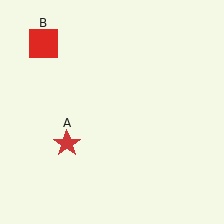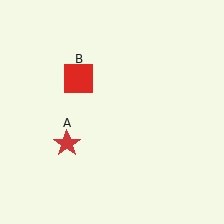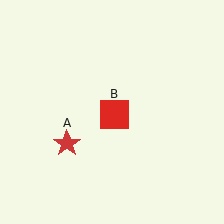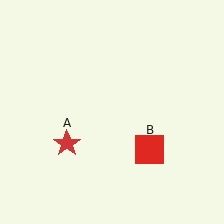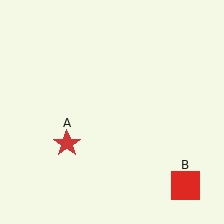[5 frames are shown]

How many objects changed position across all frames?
1 object changed position: red square (object B).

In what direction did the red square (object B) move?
The red square (object B) moved down and to the right.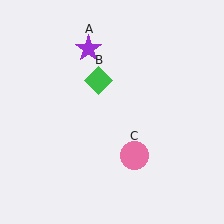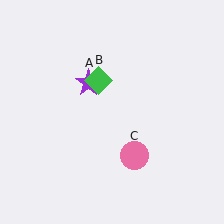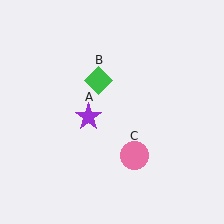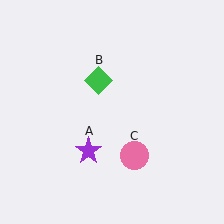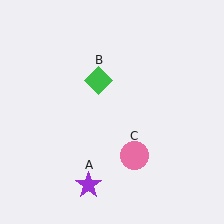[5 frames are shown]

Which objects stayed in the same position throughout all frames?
Green diamond (object B) and pink circle (object C) remained stationary.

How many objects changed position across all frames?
1 object changed position: purple star (object A).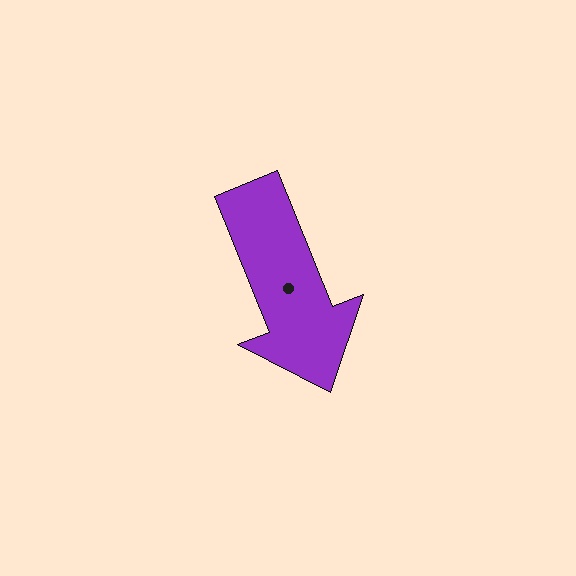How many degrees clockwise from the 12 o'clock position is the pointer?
Approximately 158 degrees.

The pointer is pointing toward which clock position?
Roughly 5 o'clock.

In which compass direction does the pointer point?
South.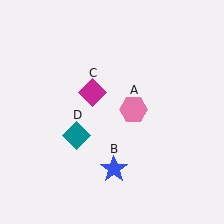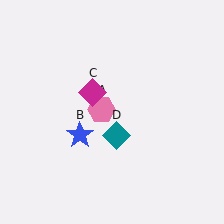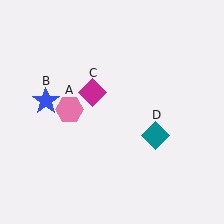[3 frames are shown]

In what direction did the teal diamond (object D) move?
The teal diamond (object D) moved right.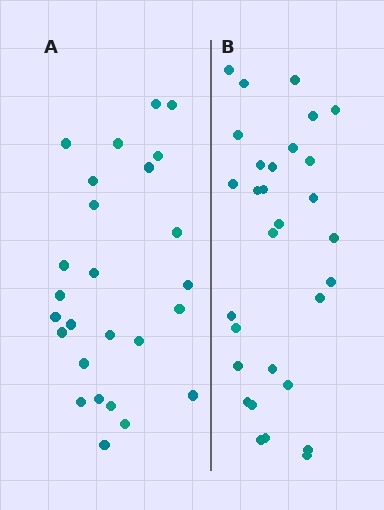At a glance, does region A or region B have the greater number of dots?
Region B (the right region) has more dots.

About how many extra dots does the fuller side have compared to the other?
Region B has about 4 more dots than region A.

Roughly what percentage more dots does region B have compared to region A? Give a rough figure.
About 15% more.